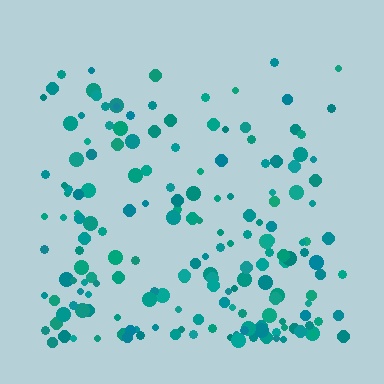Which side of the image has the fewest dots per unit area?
The top.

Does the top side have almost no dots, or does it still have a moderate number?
Still a moderate number, just noticeably fewer than the bottom.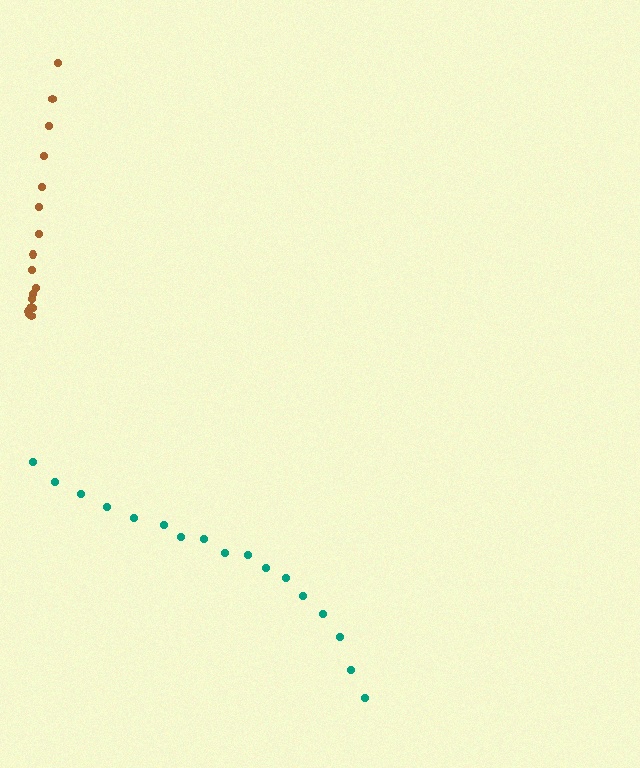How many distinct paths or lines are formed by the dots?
There are 2 distinct paths.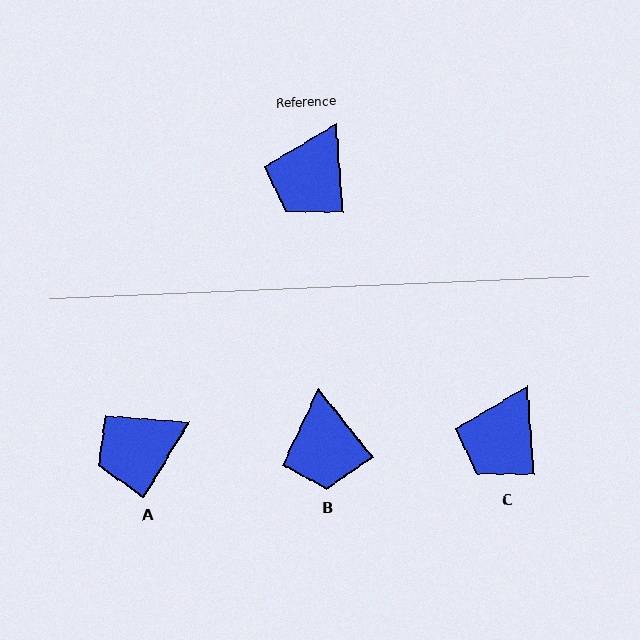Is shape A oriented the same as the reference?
No, it is off by about 35 degrees.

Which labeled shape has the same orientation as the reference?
C.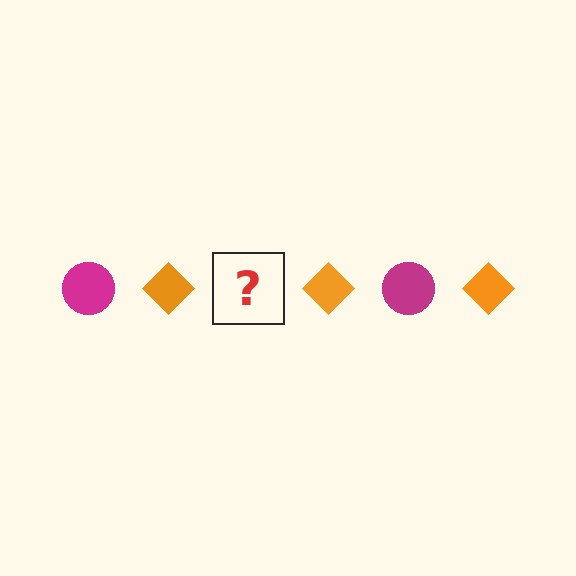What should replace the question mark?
The question mark should be replaced with a magenta circle.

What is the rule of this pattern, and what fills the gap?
The rule is that the pattern alternates between magenta circle and orange diamond. The gap should be filled with a magenta circle.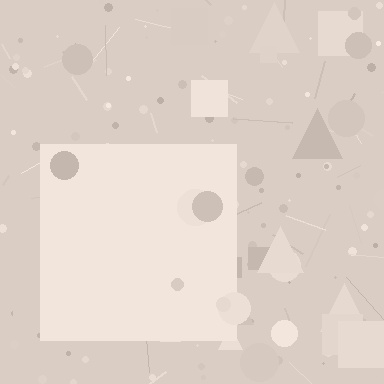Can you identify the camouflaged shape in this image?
The camouflaged shape is a square.